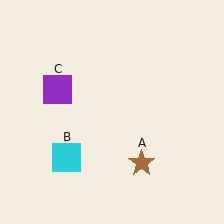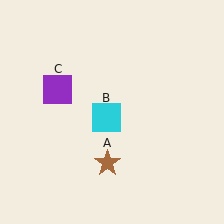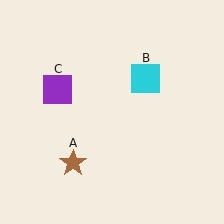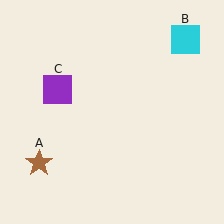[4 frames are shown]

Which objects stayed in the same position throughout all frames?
Purple square (object C) remained stationary.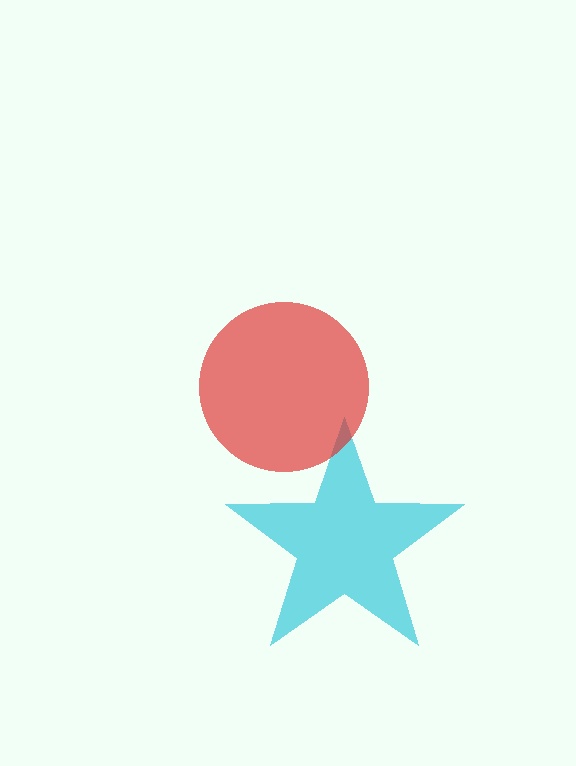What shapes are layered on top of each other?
The layered shapes are: a cyan star, a red circle.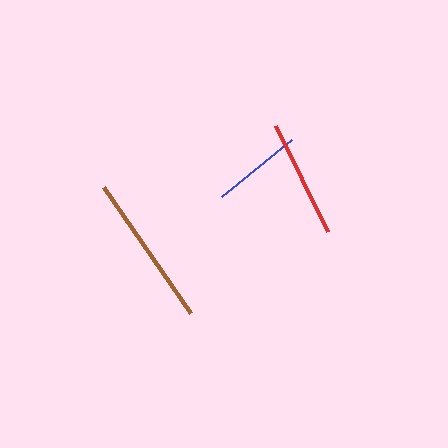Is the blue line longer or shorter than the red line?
The red line is longer than the blue line.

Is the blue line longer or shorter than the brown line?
The brown line is longer than the blue line.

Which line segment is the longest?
The brown line is the longest at approximately 154 pixels.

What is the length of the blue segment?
The blue segment is approximately 91 pixels long.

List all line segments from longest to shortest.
From longest to shortest: brown, red, blue.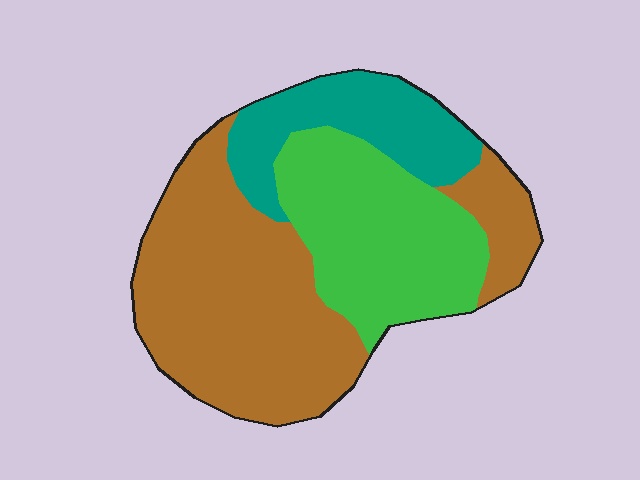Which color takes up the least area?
Teal, at roughly 20%.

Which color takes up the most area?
Brown, at roughly 50%.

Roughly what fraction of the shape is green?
Green covers 30% of the shape.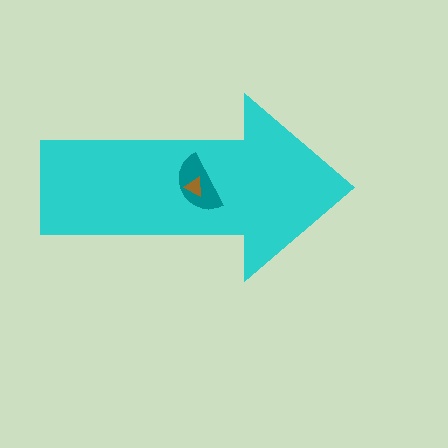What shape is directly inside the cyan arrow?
The teal semicircle.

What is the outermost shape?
The cyan arrow.